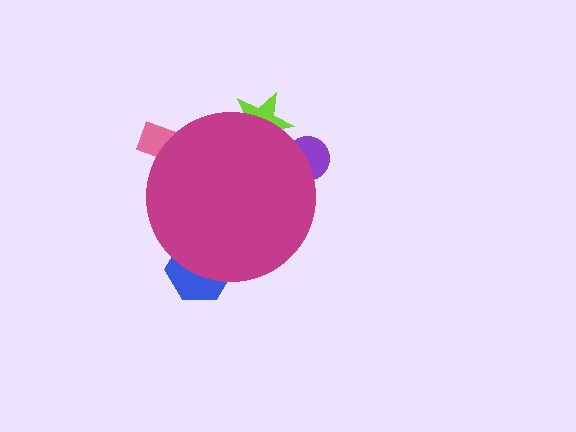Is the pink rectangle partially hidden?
Yes, the pink rectangle is partially hidden behind the magenta circle.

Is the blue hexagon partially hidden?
Yes, the blue hexagon is partially hidden behind the magenta circle.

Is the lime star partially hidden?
Yes, the lime star is partially hidden behind the magenta circle.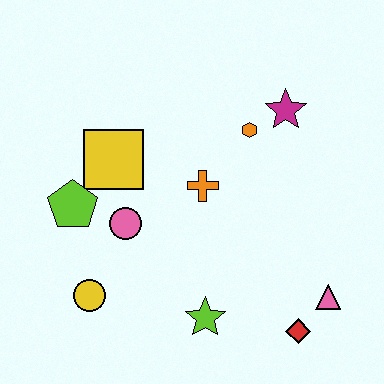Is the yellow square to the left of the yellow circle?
No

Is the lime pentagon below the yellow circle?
No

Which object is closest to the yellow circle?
The pink circle is closest to the yellow circle.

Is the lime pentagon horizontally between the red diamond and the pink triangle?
No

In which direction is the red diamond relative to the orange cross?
The red diamond is below the orange cross.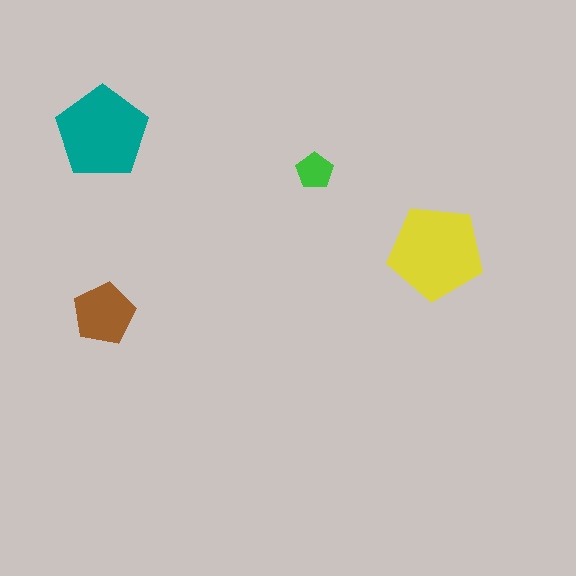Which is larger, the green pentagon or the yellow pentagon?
The yellow one.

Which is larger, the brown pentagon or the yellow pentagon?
The yellow one.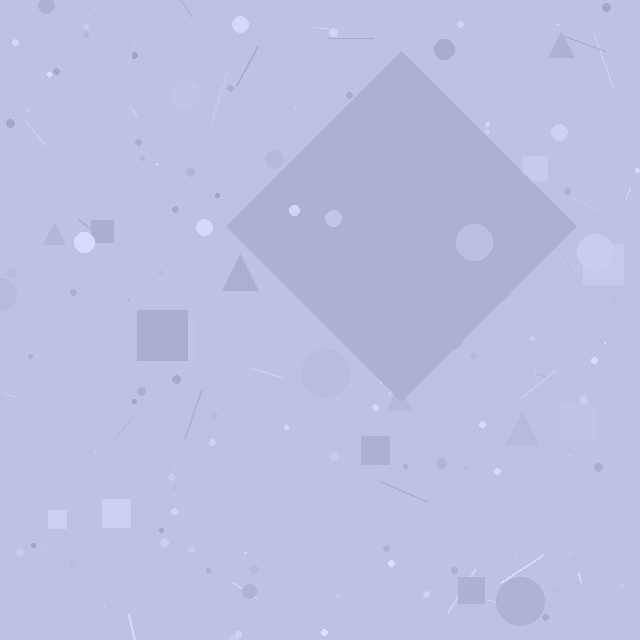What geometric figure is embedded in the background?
A diamond is embedded in the background.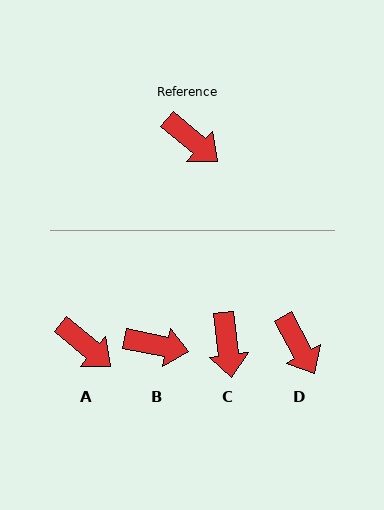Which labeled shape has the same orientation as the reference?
A.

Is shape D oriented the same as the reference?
No, it is off by about 21 degrees.